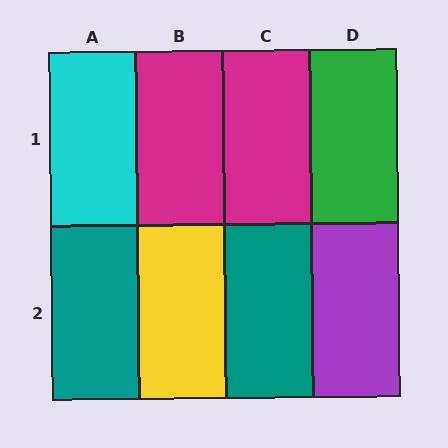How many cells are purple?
1 cell is purple.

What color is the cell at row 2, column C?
Teal.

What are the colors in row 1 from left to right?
Cyan, magenta, magenta, green.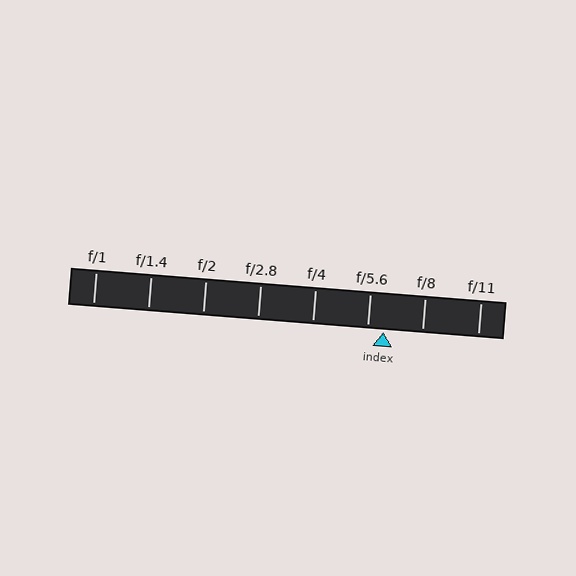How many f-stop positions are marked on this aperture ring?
There are 8 f-stop positions marked.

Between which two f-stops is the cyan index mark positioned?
The index mark is between f/5.6 and f/8.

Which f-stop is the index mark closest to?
The index mark is closest to f/5.6.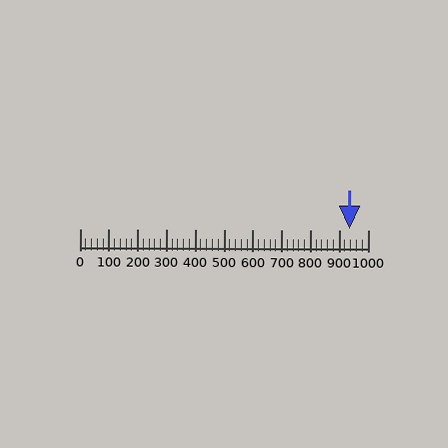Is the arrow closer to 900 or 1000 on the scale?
The arrow is closer to 900.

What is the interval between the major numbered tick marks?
The major tick marks are spaced 100 units apart.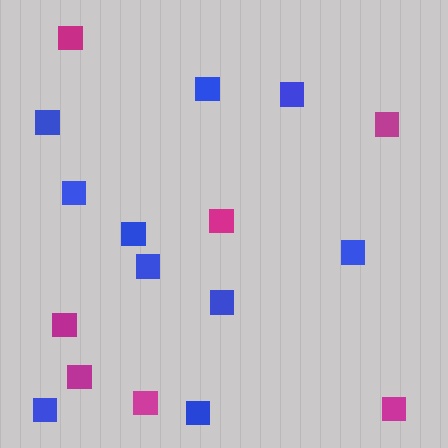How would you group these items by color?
There are 2 groups: one group of blue squares (10) and one group of magenta squares (7).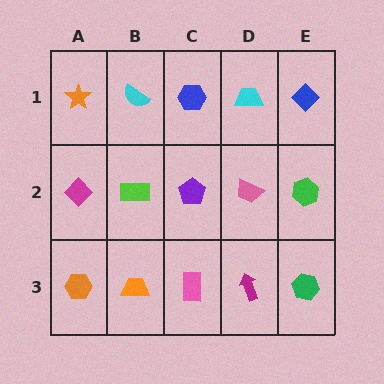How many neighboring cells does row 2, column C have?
4.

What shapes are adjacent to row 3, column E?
A green hexagon (row 2, column E), a magenta arrow (row 3, column D).